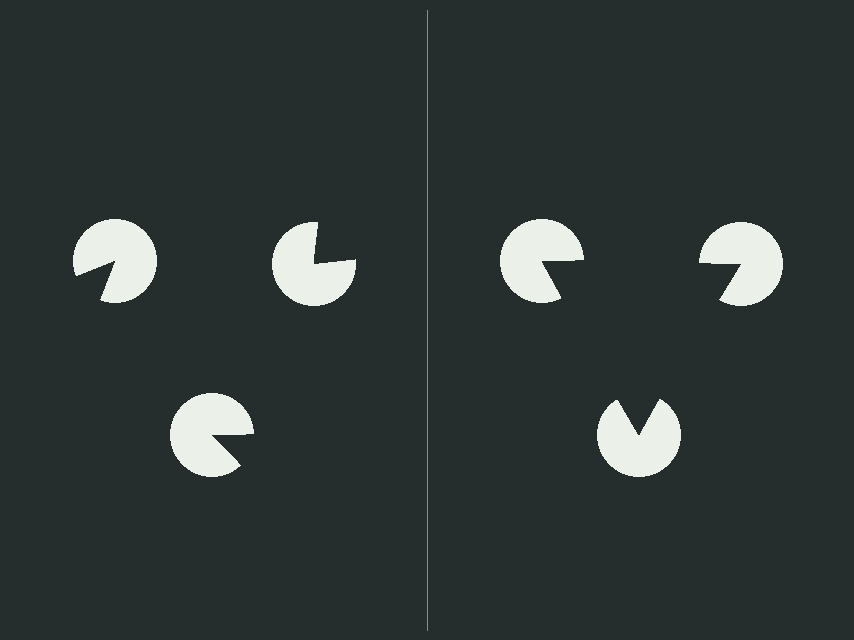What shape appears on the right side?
An illusory triangle.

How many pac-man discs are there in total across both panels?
6 — 3 on each side.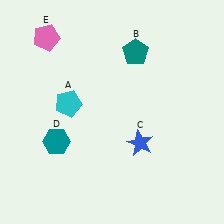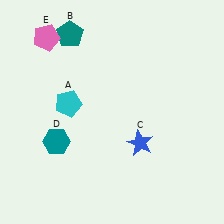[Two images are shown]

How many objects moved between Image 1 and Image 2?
1 object moved between the two images.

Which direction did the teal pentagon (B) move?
The teal pentagon (B) moved left.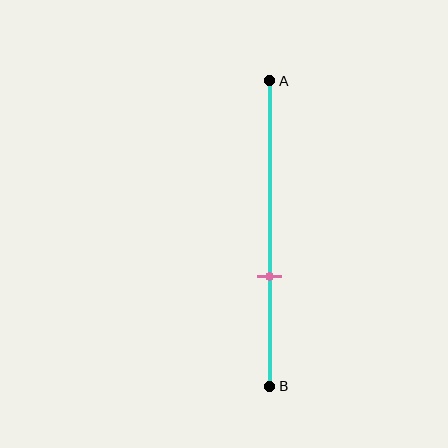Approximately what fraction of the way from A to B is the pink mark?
The pink mark is approximately 65% of the way from A to B.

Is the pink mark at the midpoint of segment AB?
No, the mark is at about 65% from A, not at the 50% midpoint.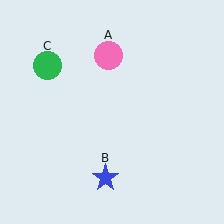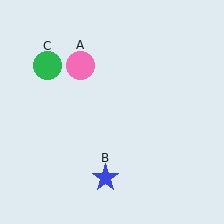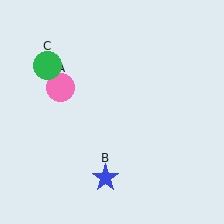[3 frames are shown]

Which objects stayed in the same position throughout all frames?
Blue star (object B) and green circle (object C) remained stationary.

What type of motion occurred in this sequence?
The pink circle (object A) rotated counterclockwise around the center of the scene.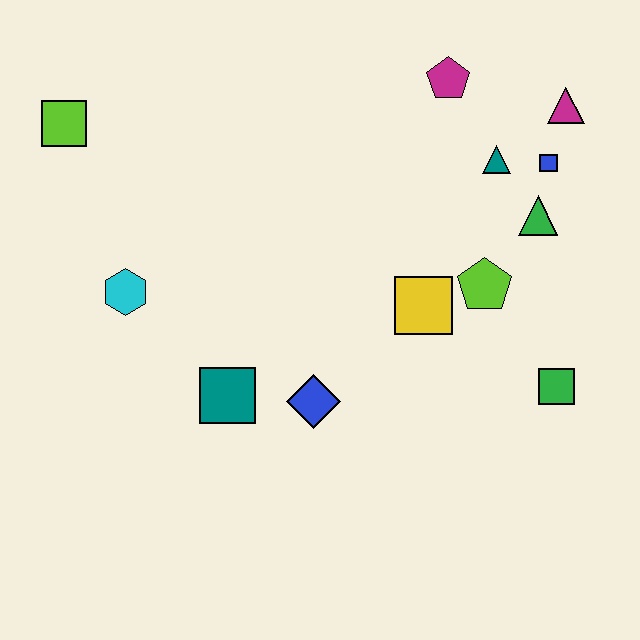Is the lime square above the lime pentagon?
Yes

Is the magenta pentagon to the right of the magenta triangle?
No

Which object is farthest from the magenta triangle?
The lime square is farthest from the magenta triangle.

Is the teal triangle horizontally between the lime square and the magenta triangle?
Yes